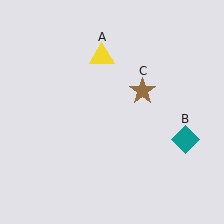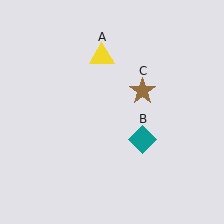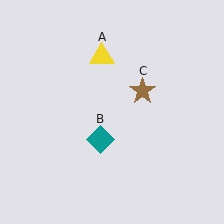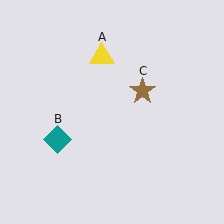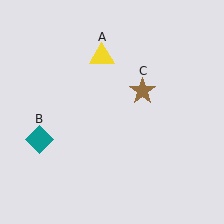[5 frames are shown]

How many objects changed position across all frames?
1 object changed position: teal diamond (object B).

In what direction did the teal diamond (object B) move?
The teal diamond (object B) moved left.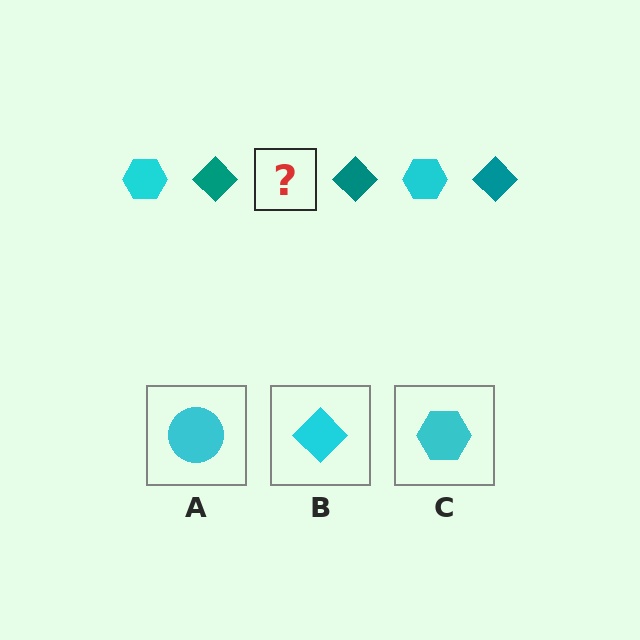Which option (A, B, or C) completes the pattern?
C.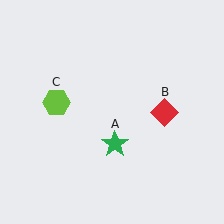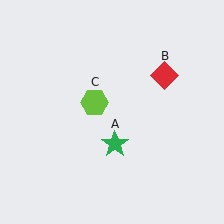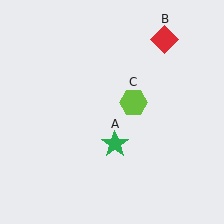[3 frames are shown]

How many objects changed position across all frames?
2 objects changed position: red diamond (object B), lime hexagon (object C).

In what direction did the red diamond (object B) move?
The red diamond (object B) moved up.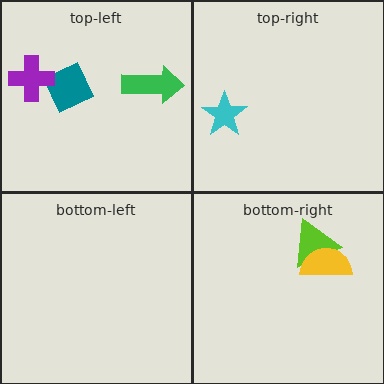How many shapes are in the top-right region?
1.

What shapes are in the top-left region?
The teal diamond, the green arrow, the purple cross.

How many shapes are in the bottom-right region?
2.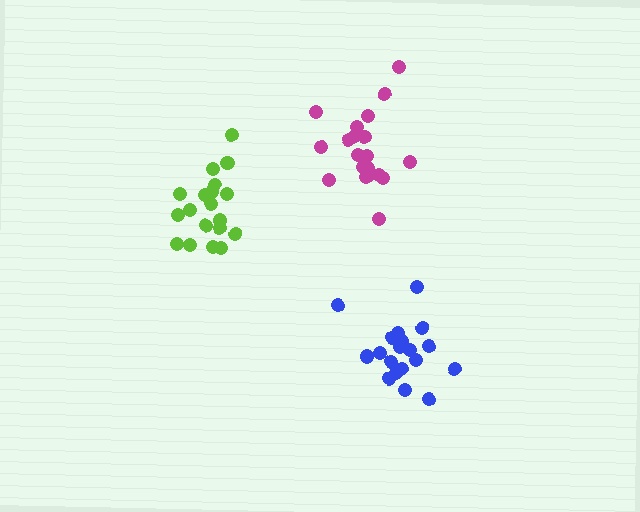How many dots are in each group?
Group 1: 20 dots, Group 2: 19 dots, Group 3: 20 dots (59 total).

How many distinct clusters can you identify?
There are 3 distinct clusters.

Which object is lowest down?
The blue cluster is bottommost.